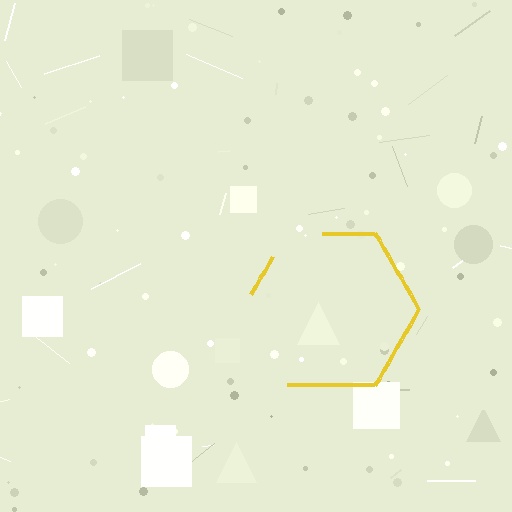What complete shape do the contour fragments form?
The contour fragments form a hexagon.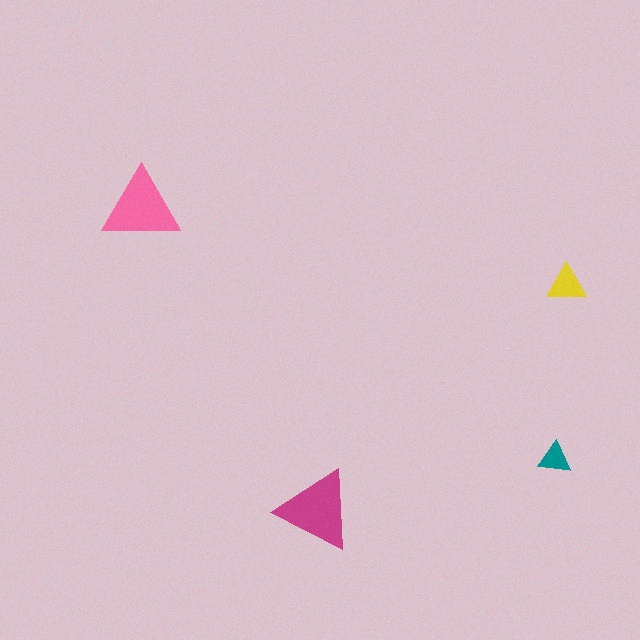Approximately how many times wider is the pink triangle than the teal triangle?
About 2.5 times wider.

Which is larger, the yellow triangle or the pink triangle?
The pink one.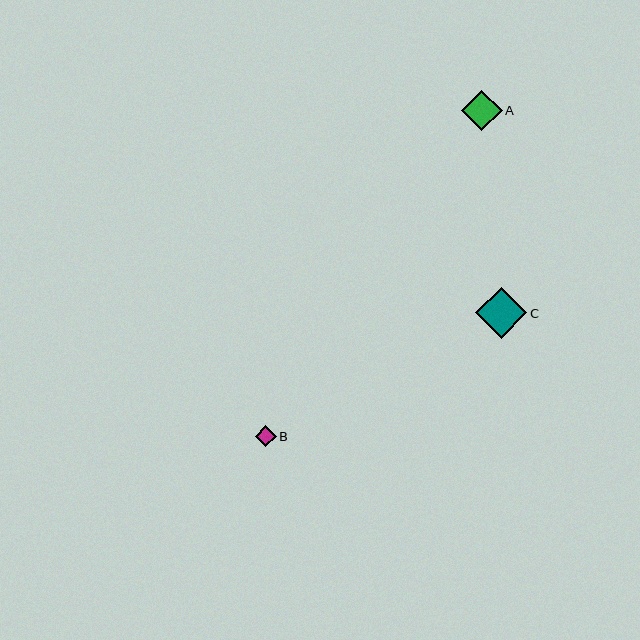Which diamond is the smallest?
Diamond B is the smallest with a size of approximately 21 pixels.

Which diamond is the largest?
Diamond C is the largest with a size of approximately 51 pixels.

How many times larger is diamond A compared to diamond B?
Diamond A is approximately 2.0 times the size of diamond B.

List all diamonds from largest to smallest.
From largest to smallest: C, A, B.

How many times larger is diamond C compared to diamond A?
Diamond C is approximately 1.3 times the size of diamond A.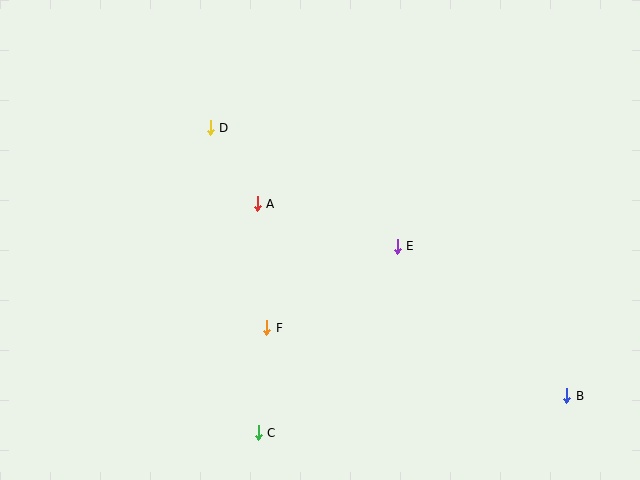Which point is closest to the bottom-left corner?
Point C is closest to the bottom-left corner.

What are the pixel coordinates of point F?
Point F is at (267, 328).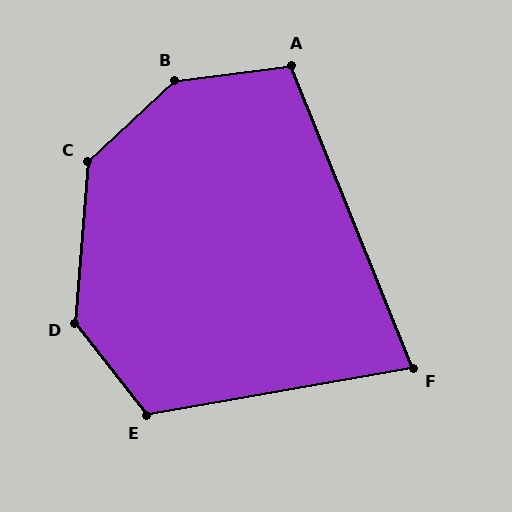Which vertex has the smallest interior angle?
F, at approximately 78 degrees.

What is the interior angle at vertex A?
Approximately 105 degrees (obtuse).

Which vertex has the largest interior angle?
B, at approximately 144 degrees.